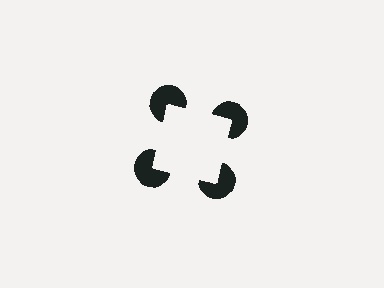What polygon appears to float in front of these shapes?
An illusory square — its edges are inferred from the aligned wedge cuts in the pac-man discs, not physically drawn.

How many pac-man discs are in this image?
There are 4 — one at each vertex of the illusory square.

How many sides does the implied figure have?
4 sides.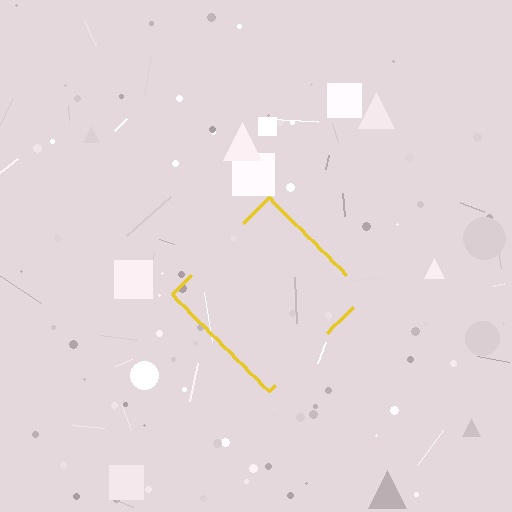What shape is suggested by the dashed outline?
The dashed outline suggests a diamond.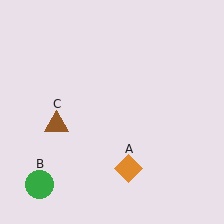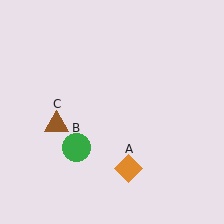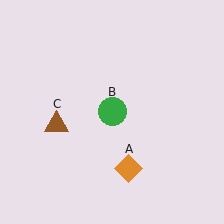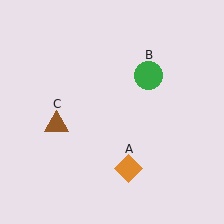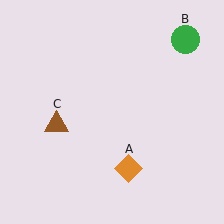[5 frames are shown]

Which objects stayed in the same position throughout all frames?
Orange diamond (object A) and brown triangle (object C) remained stationary.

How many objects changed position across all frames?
1 object changed position: green circle (object B).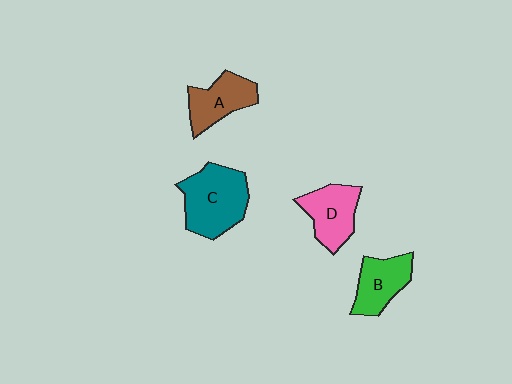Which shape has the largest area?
Shape C (teal).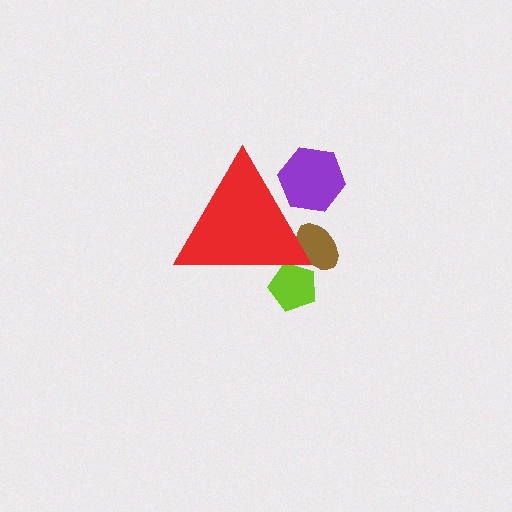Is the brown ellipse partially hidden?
Yes, the brown ellipse is partially hidden behind the red triangle.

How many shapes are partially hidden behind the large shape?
3 shapes are partially hidden.